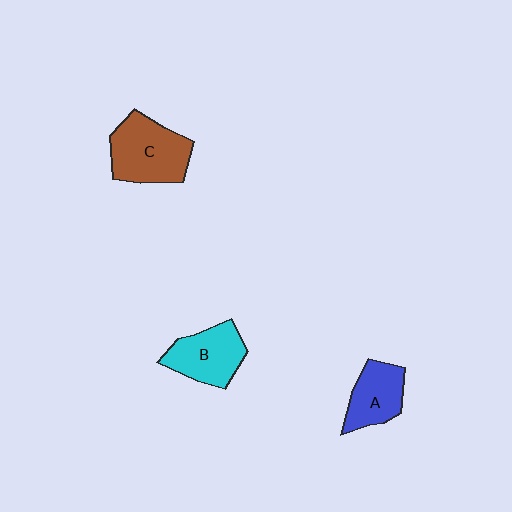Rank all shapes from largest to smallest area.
From largest to smallest: C (brown), B (cyan), A (blue).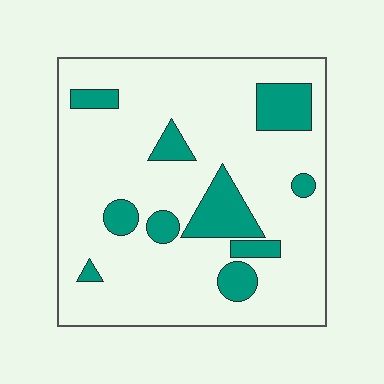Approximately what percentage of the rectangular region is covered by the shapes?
Approximately 20%.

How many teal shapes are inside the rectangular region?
10.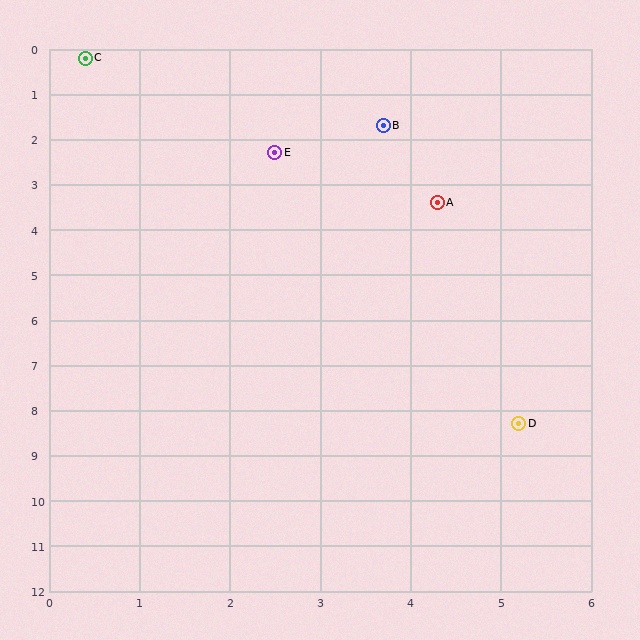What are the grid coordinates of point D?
Point D is at approximately (5.2, 8.3).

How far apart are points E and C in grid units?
Points E and C are about 3.0 grid units apart.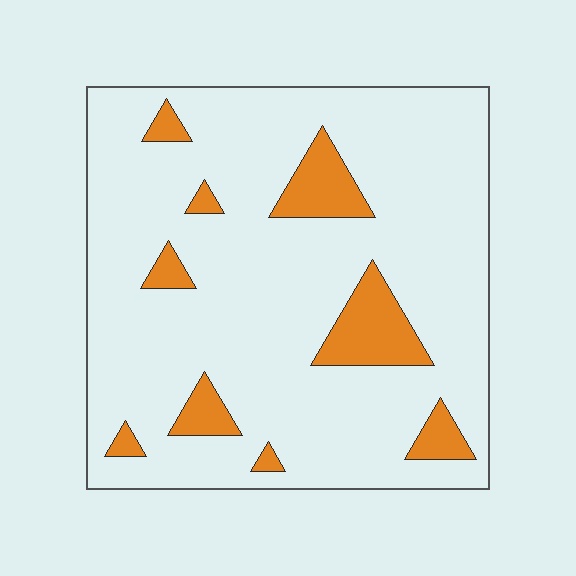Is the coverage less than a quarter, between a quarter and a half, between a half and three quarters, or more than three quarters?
Less than a quarter.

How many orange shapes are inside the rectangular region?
9.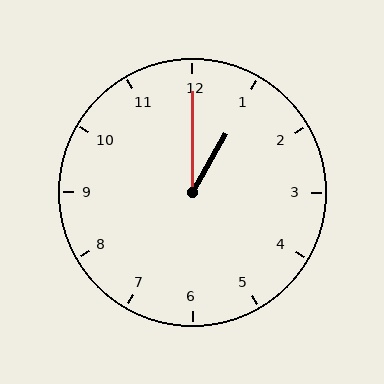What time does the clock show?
1:00.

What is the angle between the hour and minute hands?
Approximately 30 degrees.